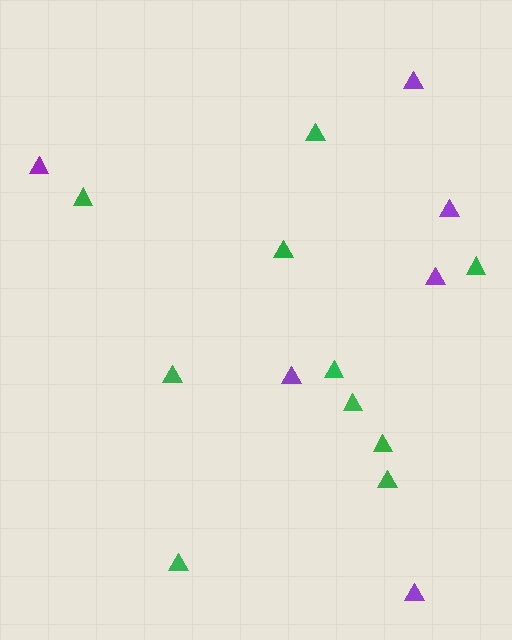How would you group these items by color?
There are 2 groups: one group of purple triangles (6) and one group of green triangles (10).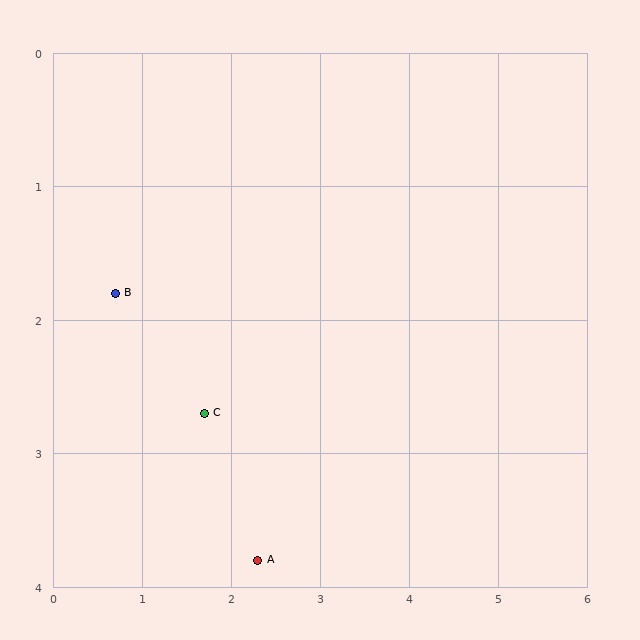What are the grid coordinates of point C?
Point C is at approximately (1.7, 2.7).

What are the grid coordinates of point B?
Point B is at approximately (0.7, 1.8).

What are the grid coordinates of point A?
Point A is at approximately (2.3, 3.8).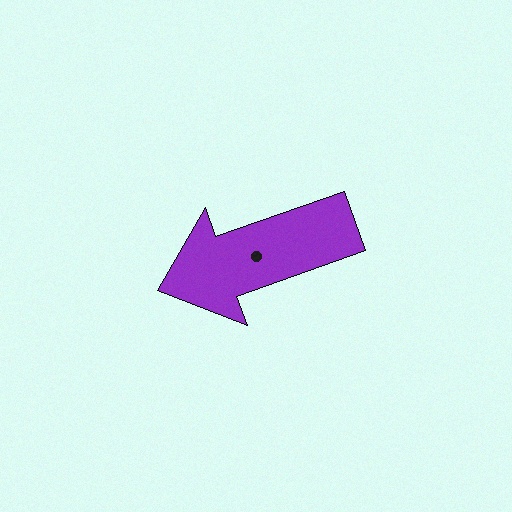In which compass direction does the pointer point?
West.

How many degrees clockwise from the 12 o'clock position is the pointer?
Approximately 251 degrees.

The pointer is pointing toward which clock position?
Roughly 8 o'clock.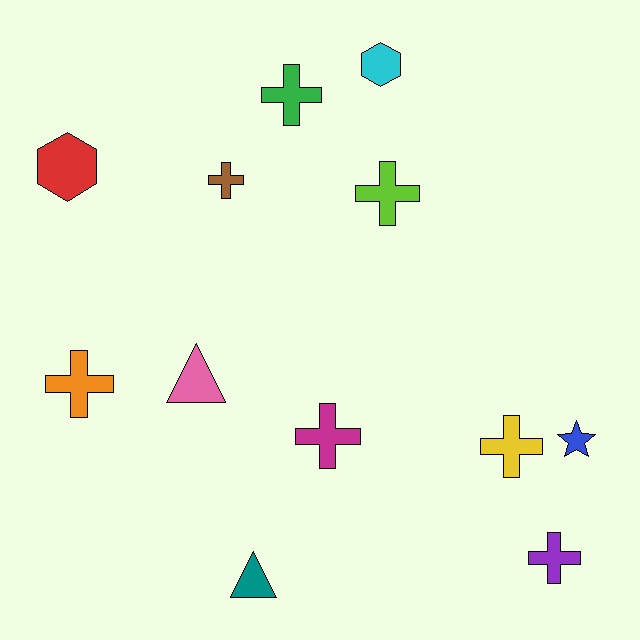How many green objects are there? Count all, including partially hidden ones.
There is 1 green object.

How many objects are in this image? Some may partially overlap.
There are 12 objects.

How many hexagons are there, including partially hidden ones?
There are 2 hexagons.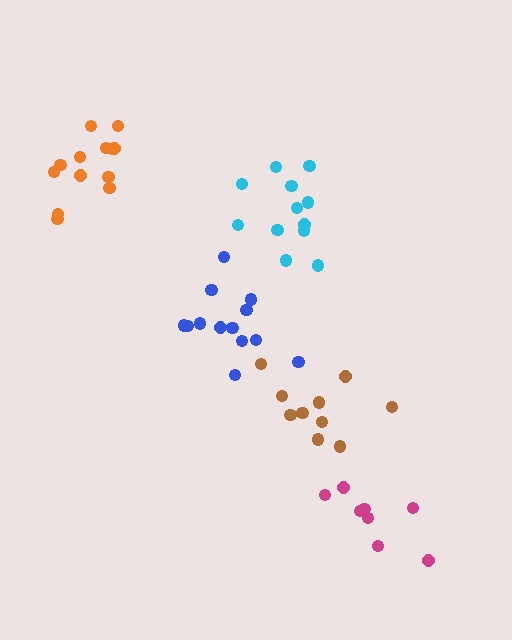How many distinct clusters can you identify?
There are 5 distinct clusters.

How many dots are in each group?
Group 1: 12 dots, Group 2: 13 dots, Group 3: 8 dots, Group 4: 10 dots, Group 5: 13 dots (56 total).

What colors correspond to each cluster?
The clusters are colored: cyan, blue, magenta, brown, orange.